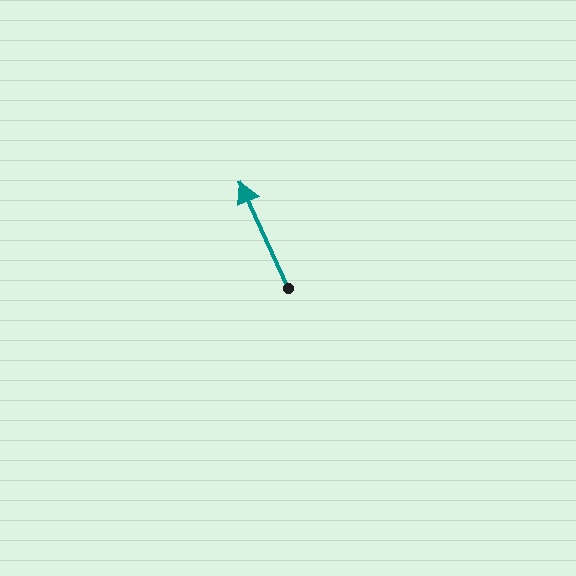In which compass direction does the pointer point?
Northwest.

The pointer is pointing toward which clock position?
Roughly 11 o'clock.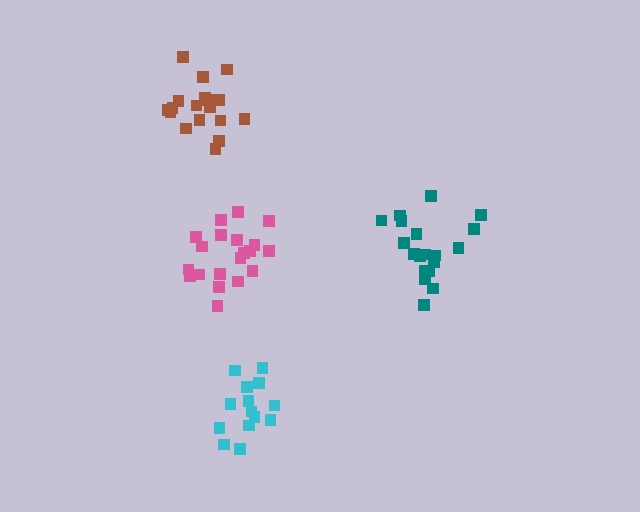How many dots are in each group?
Group 1: 14 dots, Group 2: 19 dots, Group 3: 18 dots, Group 4: 20 dots (71 total).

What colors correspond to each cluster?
The clusters are colored: cyan, teal, brown, pink.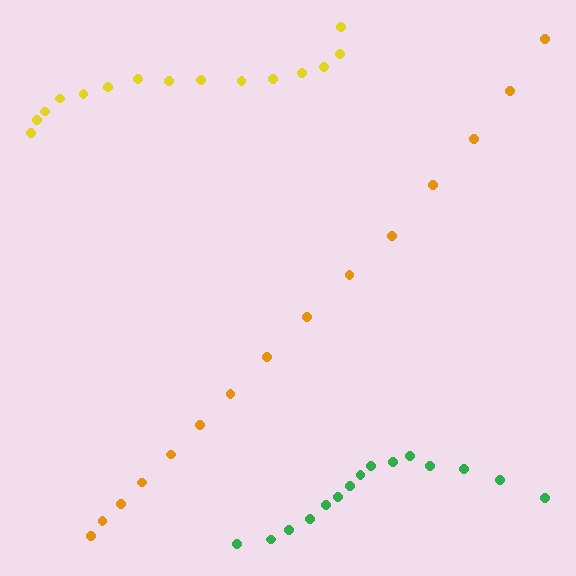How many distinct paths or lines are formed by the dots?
There are 3 distinct paths.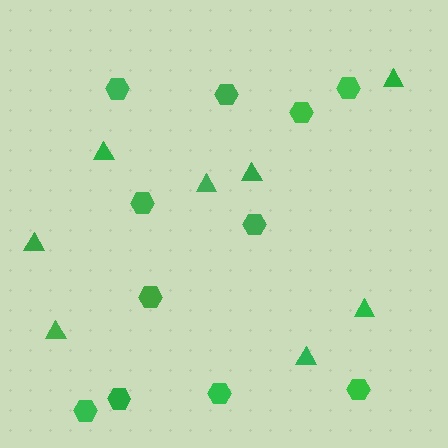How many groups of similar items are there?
There are 2 groups: one group of triangles (8) and one group of hexagons (11).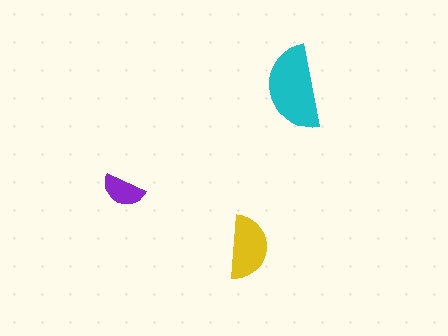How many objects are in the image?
There are 3 objects in the image.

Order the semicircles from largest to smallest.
the cyan one, the yellow one, the purple one.